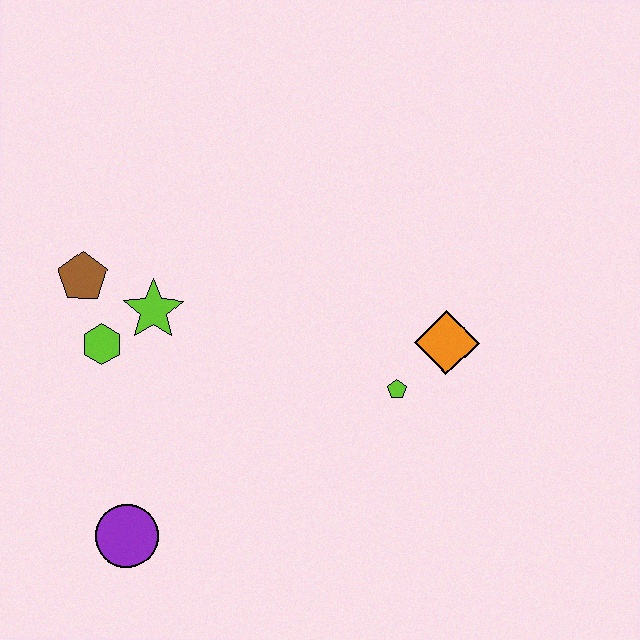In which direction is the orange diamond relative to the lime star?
The orange diamond is to the right of the lime star.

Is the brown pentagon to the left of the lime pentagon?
Yes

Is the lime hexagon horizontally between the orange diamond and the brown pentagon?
Yes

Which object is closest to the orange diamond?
The lime pentagon is closest to the orange diamond.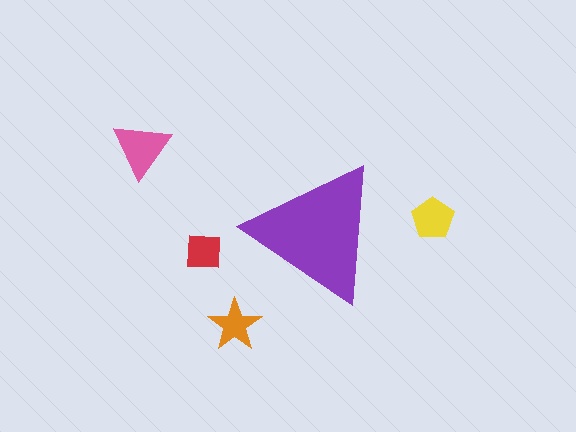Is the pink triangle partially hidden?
No, the pink triangle is fully visible.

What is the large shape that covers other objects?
A purple triangle.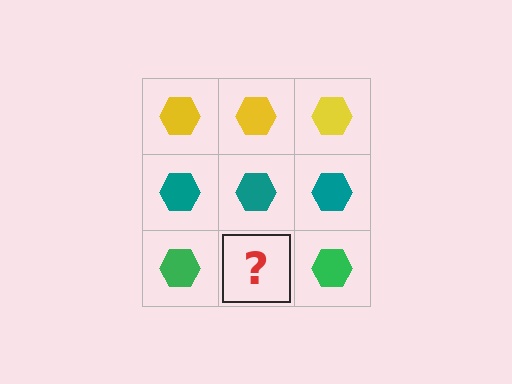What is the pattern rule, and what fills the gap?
The rule is that each row has a consistent color. The gap should be filled with a green hexagon.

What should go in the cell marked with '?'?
The missing cell should contain a green hexagon.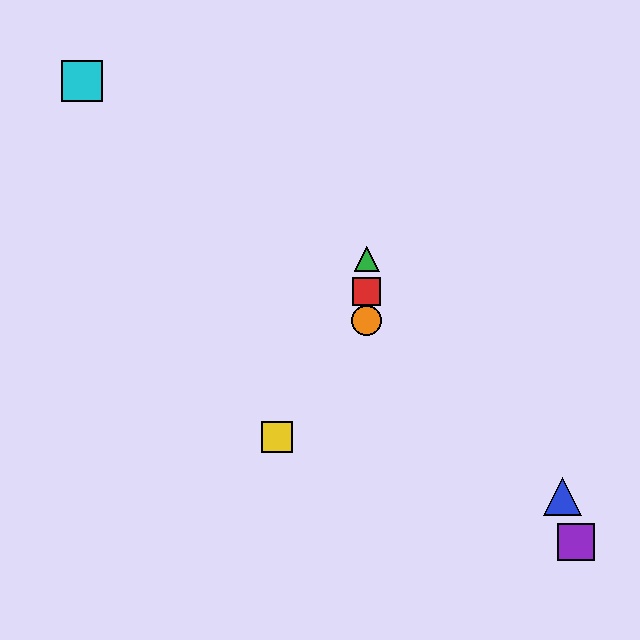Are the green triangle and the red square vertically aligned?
Yes, both are at x≈367.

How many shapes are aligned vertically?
3 shapes (the red square, the green triangle, the orange circle) are aligned vertically.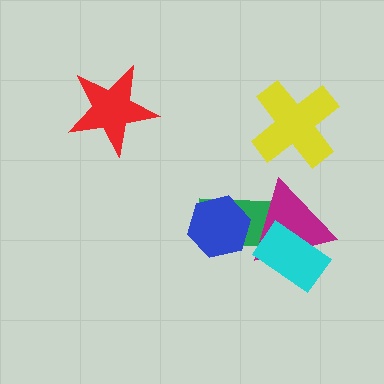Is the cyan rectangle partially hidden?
No, no other shape covers it.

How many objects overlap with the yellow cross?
0 objects overlap with the yellow cross.